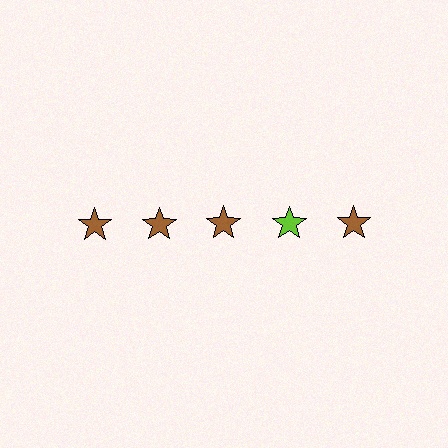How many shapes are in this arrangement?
There are 5 shapes arranged in a grid pattern.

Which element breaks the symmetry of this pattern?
The lime star in the top row, second from right column breaks the symmetry. All other shapes are brown stars.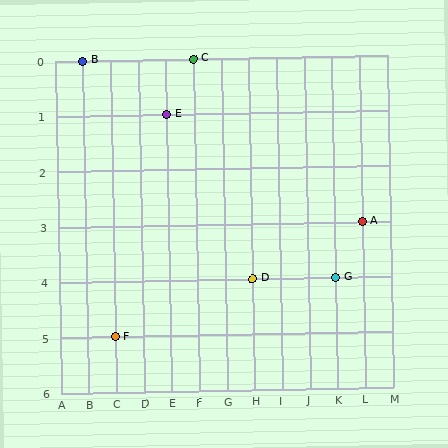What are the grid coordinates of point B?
Point B is at grid coordinates (B, 0).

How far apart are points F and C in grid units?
Points F and C are 3 columns and 5 rows apart (about 5.8 grid units diagonally).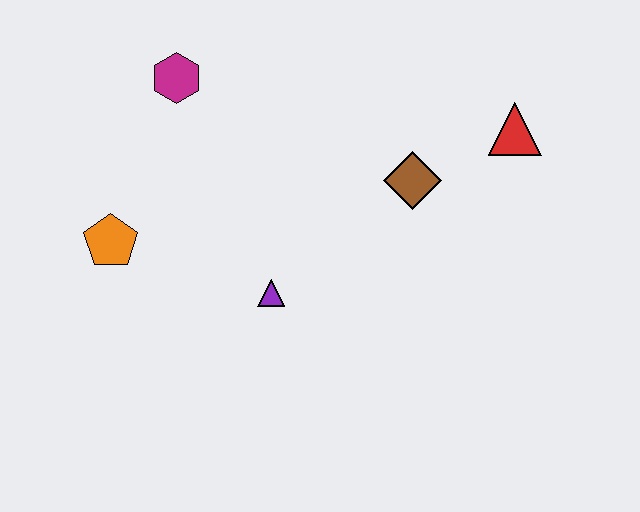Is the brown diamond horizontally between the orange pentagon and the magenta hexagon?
No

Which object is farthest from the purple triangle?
The red triangle is farthest from the purple triangle.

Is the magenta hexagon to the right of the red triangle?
No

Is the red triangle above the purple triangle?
Yes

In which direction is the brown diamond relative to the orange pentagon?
The brown diamond is to the right of the orange pentagon.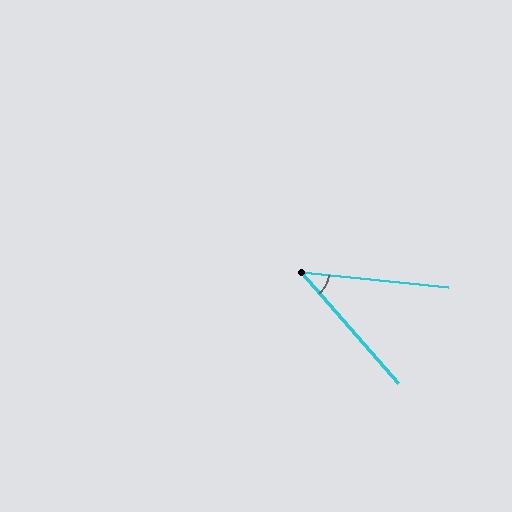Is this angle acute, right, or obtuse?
It is acute.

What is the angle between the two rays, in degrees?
Approximately 43 degrees.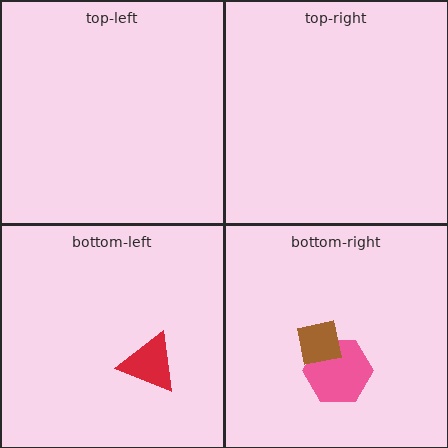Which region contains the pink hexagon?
The bottom-right region.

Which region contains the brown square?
The bottom-right region.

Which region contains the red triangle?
The bottom-left region.